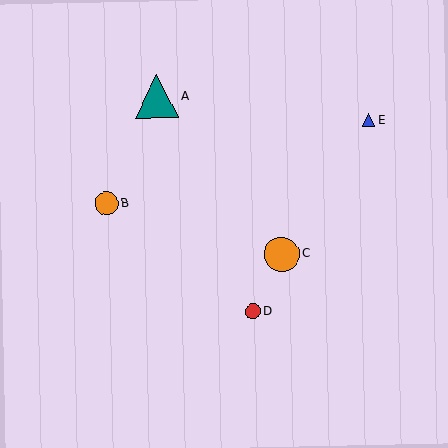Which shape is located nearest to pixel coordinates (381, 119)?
The blue triangle (labeled E) at (369, 120) is nearest to that location.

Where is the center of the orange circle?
The center of the orange circle is at (106, 204).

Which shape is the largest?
The teal triangle (labeled A) is the largest.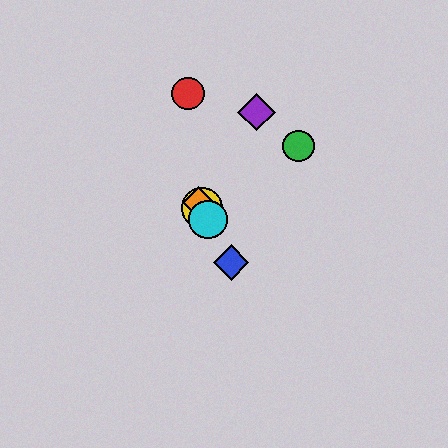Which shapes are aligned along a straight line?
The blue diamond, the yellow circle, the orange diamond, the cyan circle are aligned along a straight line.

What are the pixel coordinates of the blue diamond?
The blue diamond is at (231, 263).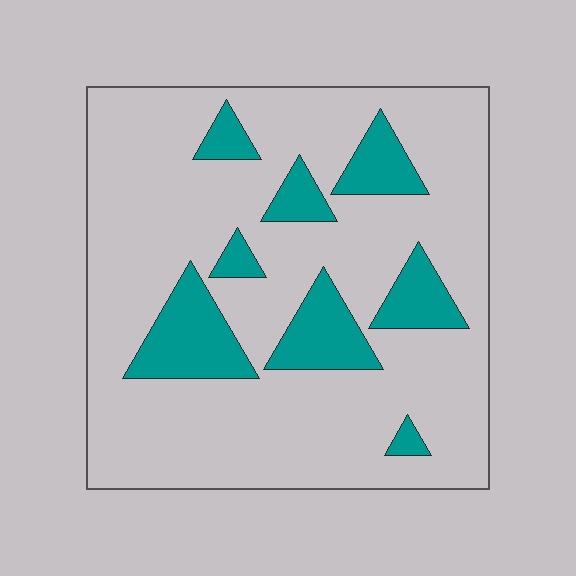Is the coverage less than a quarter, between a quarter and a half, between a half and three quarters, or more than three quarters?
Less than a quarter.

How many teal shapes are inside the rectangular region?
8.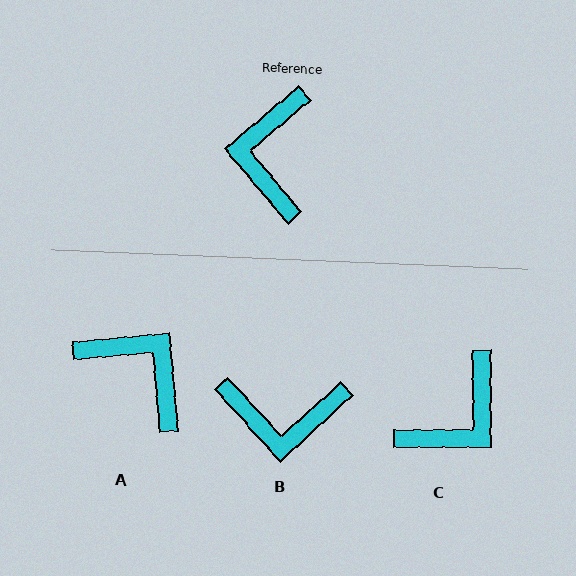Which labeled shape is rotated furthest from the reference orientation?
C, about 140 degrees away.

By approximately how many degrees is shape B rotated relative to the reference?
Approximately 92 degrees counter-clockwise.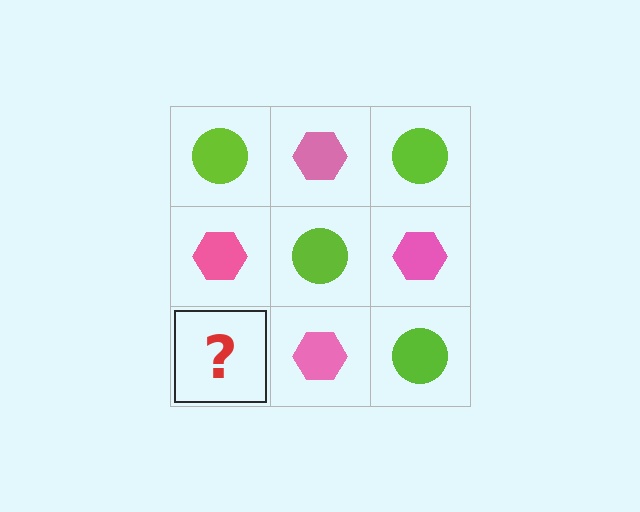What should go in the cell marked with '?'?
The missing cell should contain a lime circle.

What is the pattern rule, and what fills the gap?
The rule is that it alternates lime circle and pink hexagon in a checkerboard pattern. The gap should be filled with a lime circle.